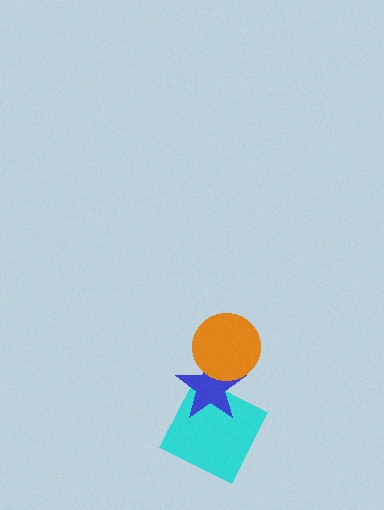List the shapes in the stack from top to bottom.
From top to bottom: the orange circle, the blue star, the cyan square.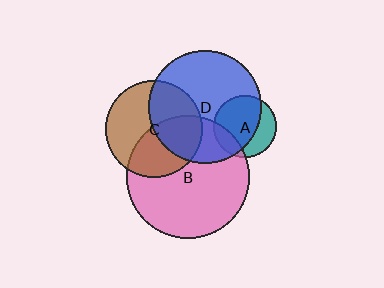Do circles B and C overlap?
Yes.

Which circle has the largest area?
Circle B (pink).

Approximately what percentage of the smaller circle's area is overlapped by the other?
Approximately 45%.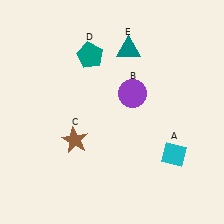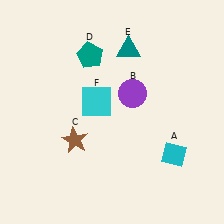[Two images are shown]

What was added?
A cyan square (F) was added in Image 2.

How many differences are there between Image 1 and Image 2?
There is 1 difference between the two images.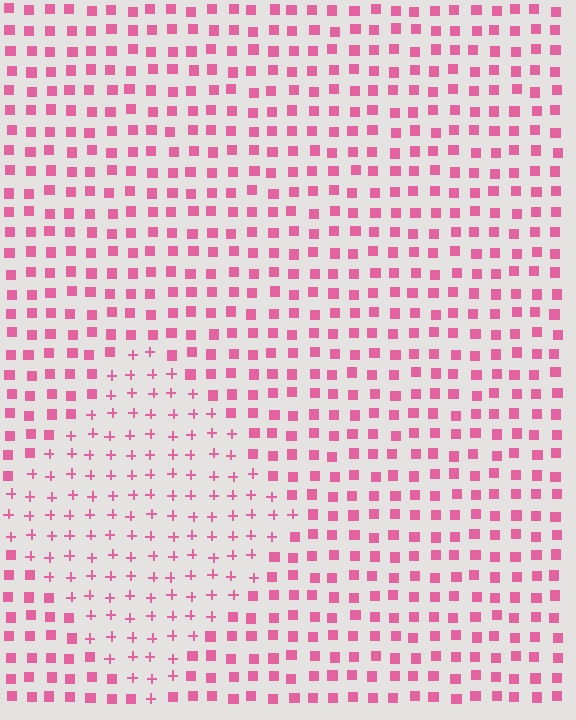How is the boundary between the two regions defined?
The boundary is defined by a change in element shape: plus signs inside vs. squares outside. All elements share the same color and spacing.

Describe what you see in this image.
The image is filled with small pink elements arranged in a uniform grid. A diamond-shaped region contains plus signs, while the surrounding area contains squares. The boundary is defined purely by the change in element shape.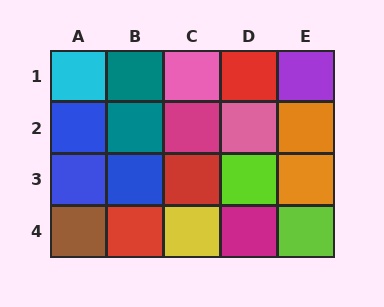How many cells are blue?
3 cells are blue.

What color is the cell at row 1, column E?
Purple.